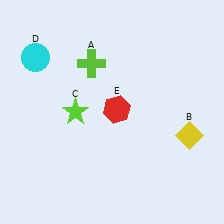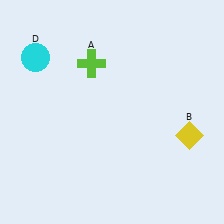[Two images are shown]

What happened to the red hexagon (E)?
The red hexagon (E) was removed in Image 2. It was in the top-right area of Image 1.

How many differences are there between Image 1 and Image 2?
There are 2 differences between the two images.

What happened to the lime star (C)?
The lime star (C) was removed in Image 2. It was in the top-left area of Image 1.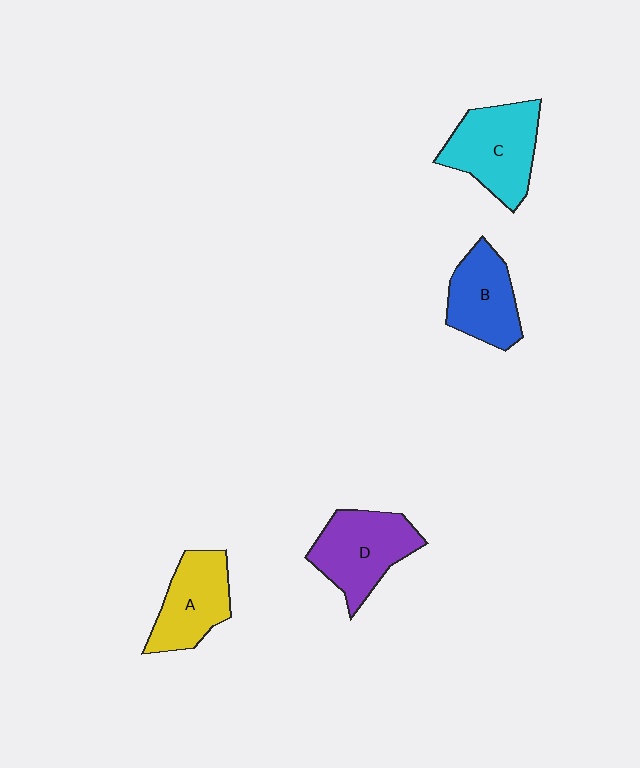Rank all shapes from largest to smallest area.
From largest to smallest: C (cyan), D (purple), A (yellow), B (blue).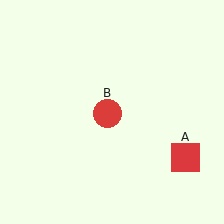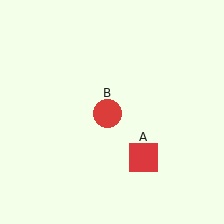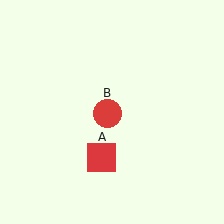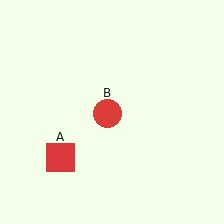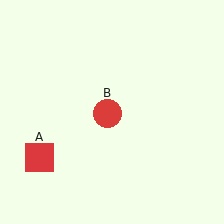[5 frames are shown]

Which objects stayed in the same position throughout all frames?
Red circle (object B) remained stationary.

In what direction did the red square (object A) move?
The red square (object A) moved left.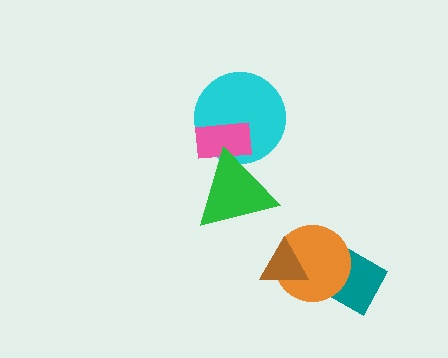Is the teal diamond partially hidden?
Yes, it is partially covered by another shape.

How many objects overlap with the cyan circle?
2 objects overlap with the cyan circle.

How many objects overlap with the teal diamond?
1 object overlaps with the teal diamond.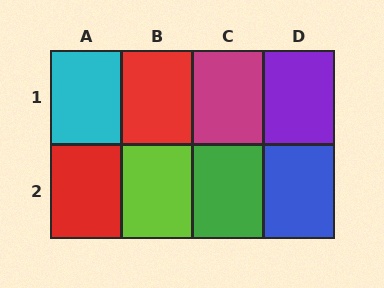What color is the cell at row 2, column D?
Blue.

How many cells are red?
2 cells are red.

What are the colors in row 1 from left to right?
Cyan, red, magenta, purple.